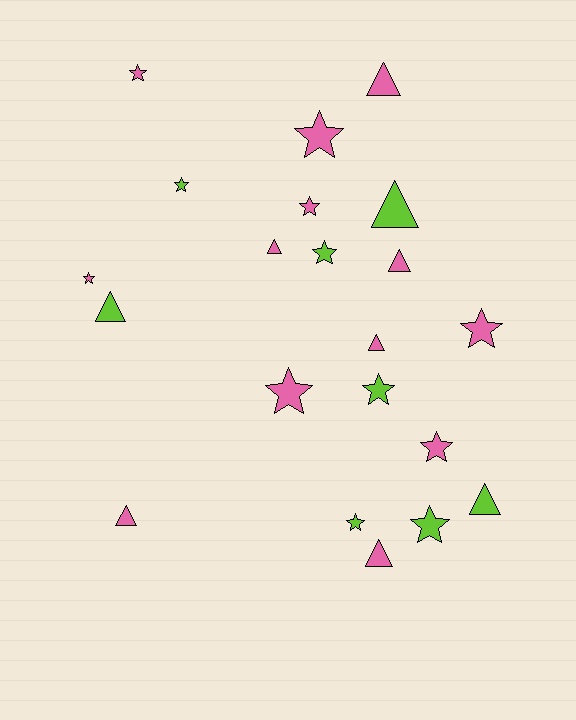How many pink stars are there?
There are 7 pink stars.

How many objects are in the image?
There are 21 objects.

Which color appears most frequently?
Pink, with 13 objects.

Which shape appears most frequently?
Star, with 12 objects.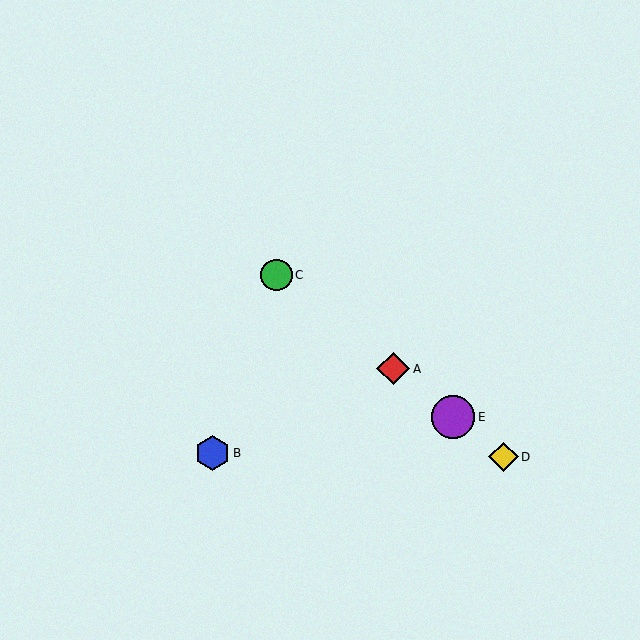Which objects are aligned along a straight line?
Objects A, C, D, E are aligned along a straight line.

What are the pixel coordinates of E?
Object E is at (453, 417).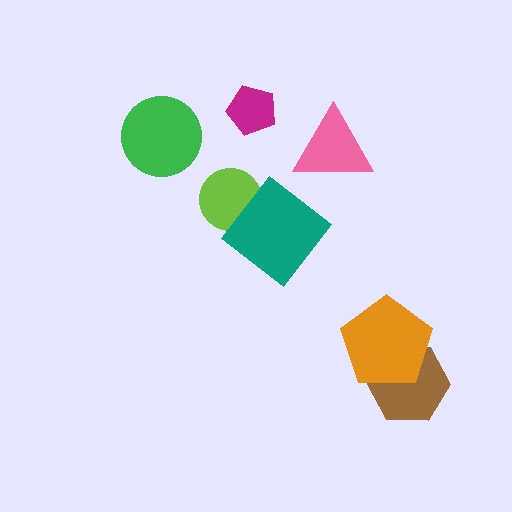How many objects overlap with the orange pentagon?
1 object overlaps with the orange pentagon.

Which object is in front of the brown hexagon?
The orange pentagon is in front of the brown hexagon.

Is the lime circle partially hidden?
Yes, it is partially covered by another shape.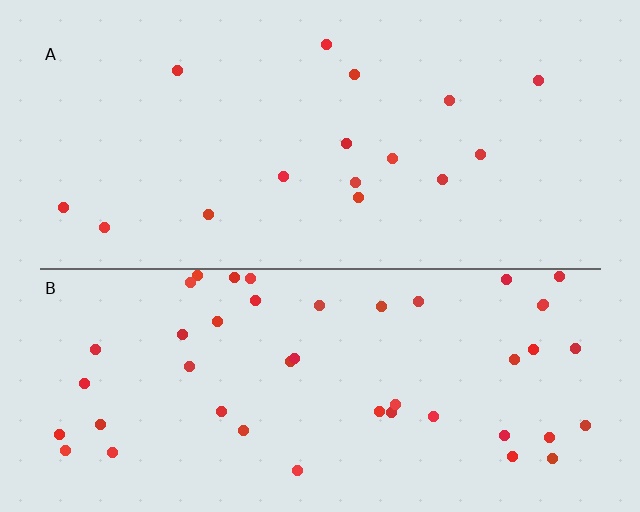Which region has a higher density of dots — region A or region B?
B (the bottom).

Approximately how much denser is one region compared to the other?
Approximately 2.9× — region B over region A.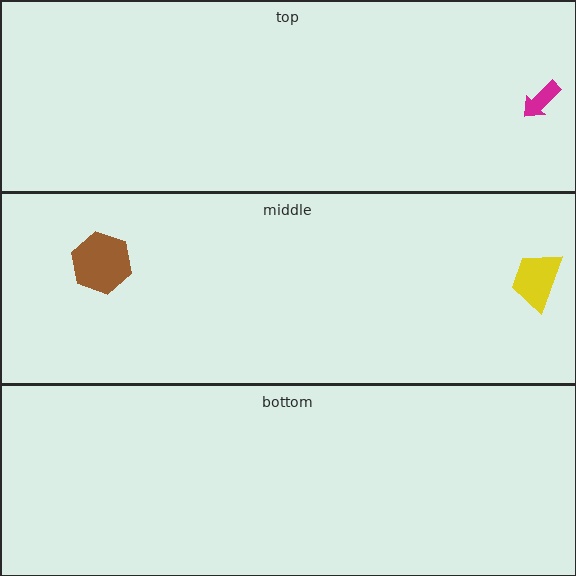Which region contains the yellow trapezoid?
The middle region.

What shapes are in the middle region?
The brown hexagon, the yellow trapezoid.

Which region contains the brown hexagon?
The middle region.